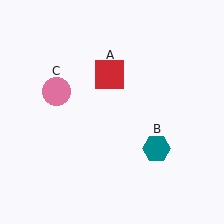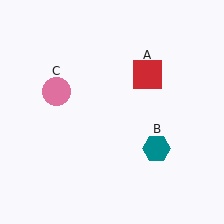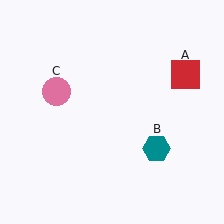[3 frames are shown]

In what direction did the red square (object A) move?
The red square (object A) moved right.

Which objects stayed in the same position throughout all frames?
Teal hexagon (object B) and pink circle (object C) remained stationary.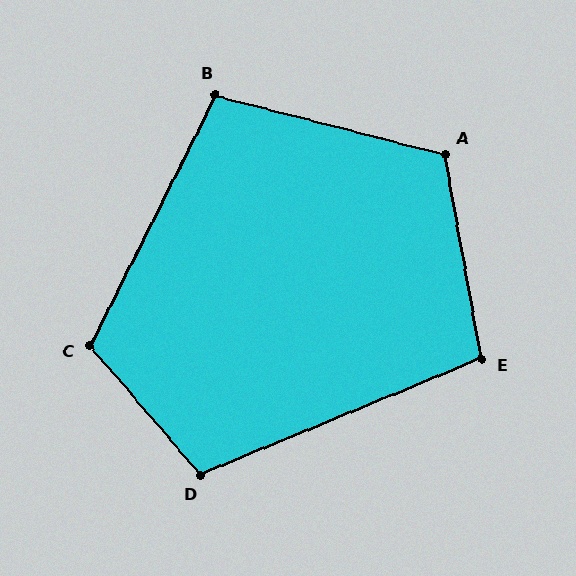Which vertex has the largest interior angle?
A, at approximately 115 degrees.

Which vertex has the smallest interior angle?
E, at approximately 102 degrees.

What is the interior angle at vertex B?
Approximately 102 degrees (obtuse).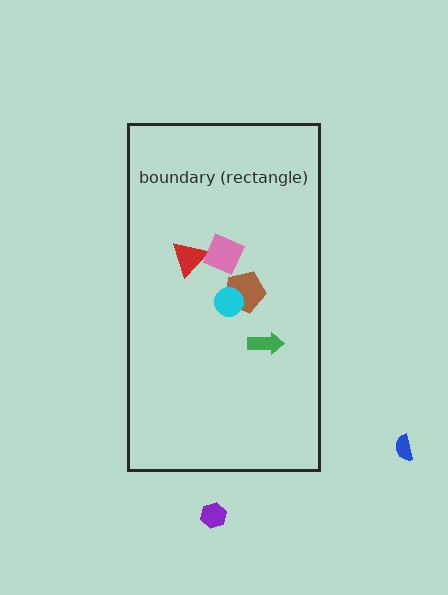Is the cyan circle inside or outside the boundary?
Inside.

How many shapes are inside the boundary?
5 inside, 2 outside.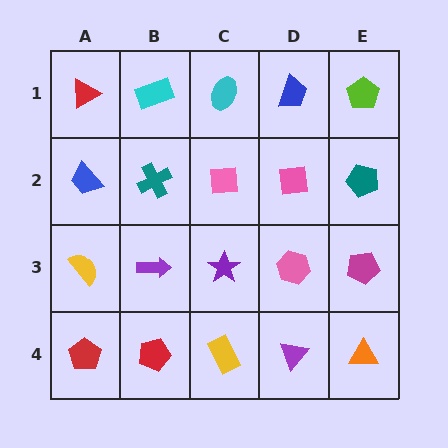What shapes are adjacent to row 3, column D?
A pink square (row 2, column D), a purple triangle (row 4, column D), a purple star (row 3, column C), a magenta pentagon (row 3, column E).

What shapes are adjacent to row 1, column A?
A blue trapezoid (row 2, column A), a cyan rectangle (row 1, column B).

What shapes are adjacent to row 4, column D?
A pink hexagon (row 3, column D), a yellow rectangle (row 4, column C), an orange triangle (row 4, column E).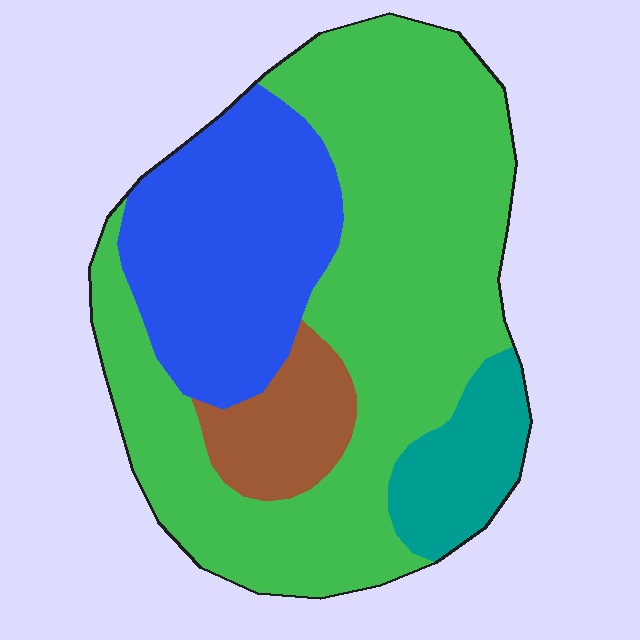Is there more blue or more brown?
Blue.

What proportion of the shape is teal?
Teal covers around 10% of the shape.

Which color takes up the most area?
Green, at roughly 55%.